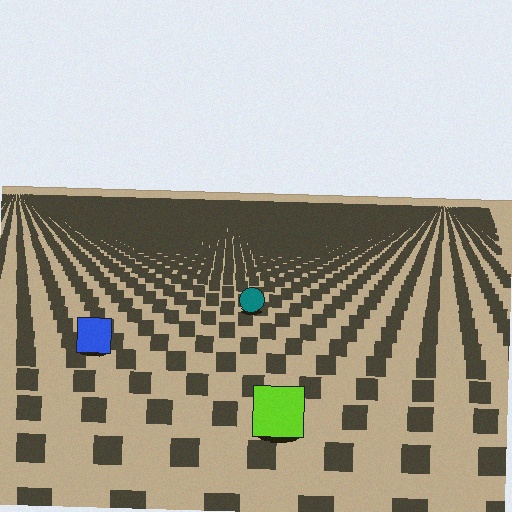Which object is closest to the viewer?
The lime square is closest. The texture marks near it are larger and more spread out.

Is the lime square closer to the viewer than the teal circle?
Yes. The lime square is closer — you can tell from the texture gradient: the ground texture is coarser near it.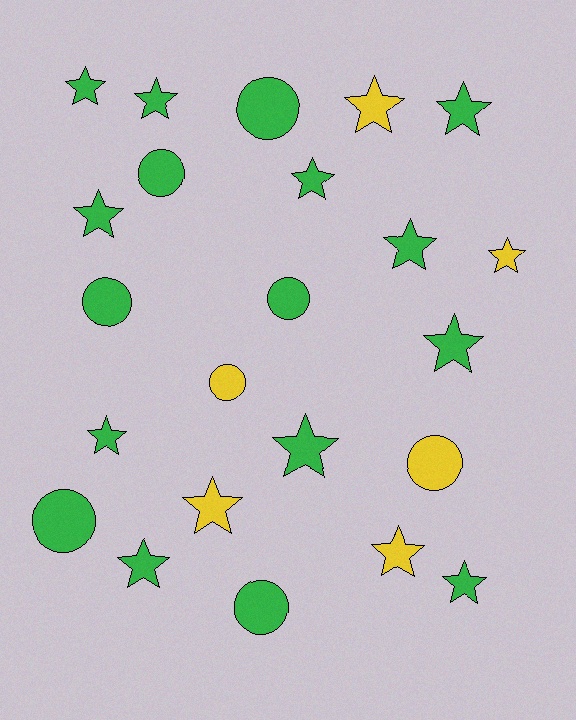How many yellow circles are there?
There are 2 yellow circles.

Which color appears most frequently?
Green, with 17 objects.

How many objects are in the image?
There are 23 objects.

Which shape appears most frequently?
Star, with 15 objects.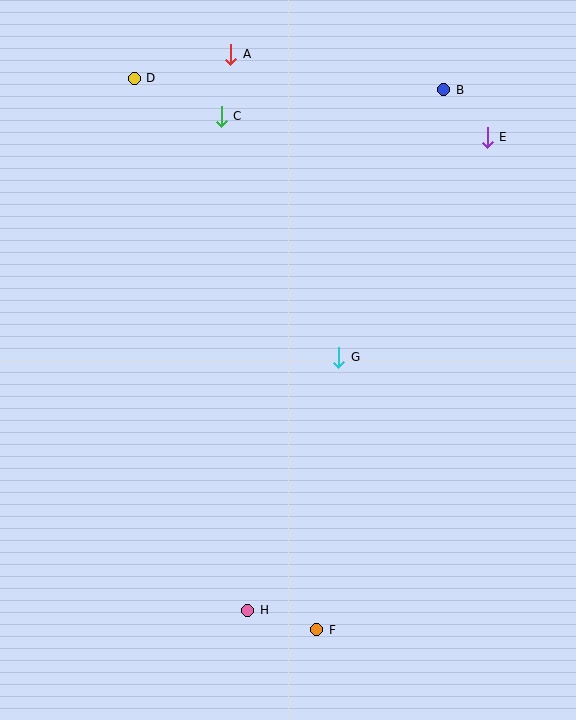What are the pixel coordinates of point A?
Point A is at (231, 54).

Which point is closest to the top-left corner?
Point D is closest to the top-left corner.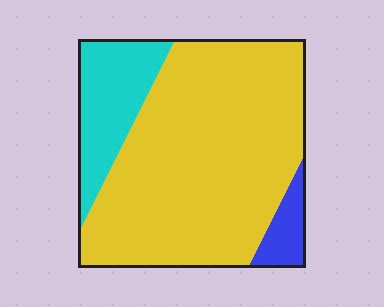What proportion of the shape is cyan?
Cyan covers about 20% of the shape.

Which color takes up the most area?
Yellow, at roughly 75%.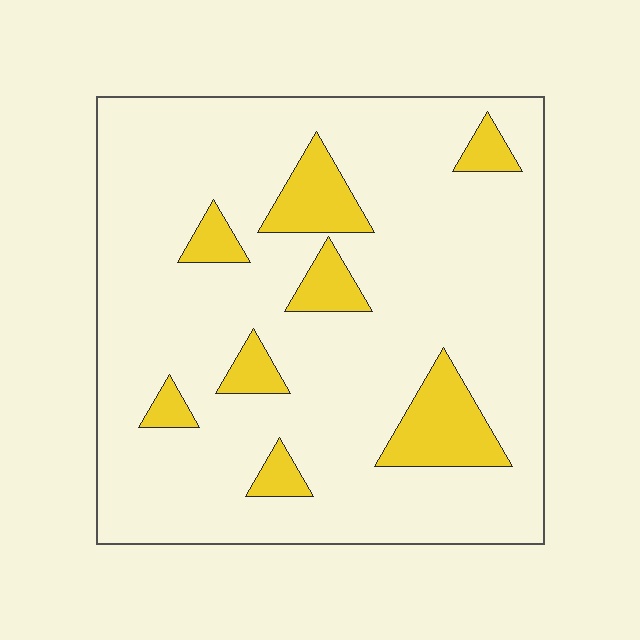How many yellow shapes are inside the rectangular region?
8.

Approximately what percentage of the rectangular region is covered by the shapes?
Approximately 15%.